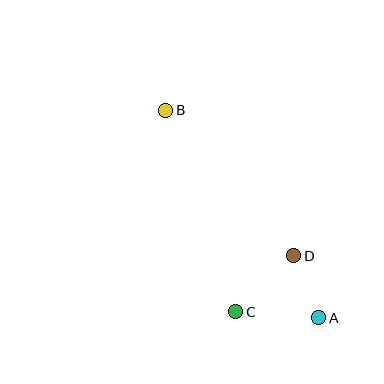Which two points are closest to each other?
Points A and D are closest to each other.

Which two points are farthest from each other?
Points A and B are farthest from each other.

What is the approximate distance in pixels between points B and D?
The distance between B and D is approximately 194 pixels.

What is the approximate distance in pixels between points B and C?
The distance between B and C is approximately 213 pixels.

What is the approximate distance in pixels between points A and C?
The distance between A and C is approximately 83 pixels.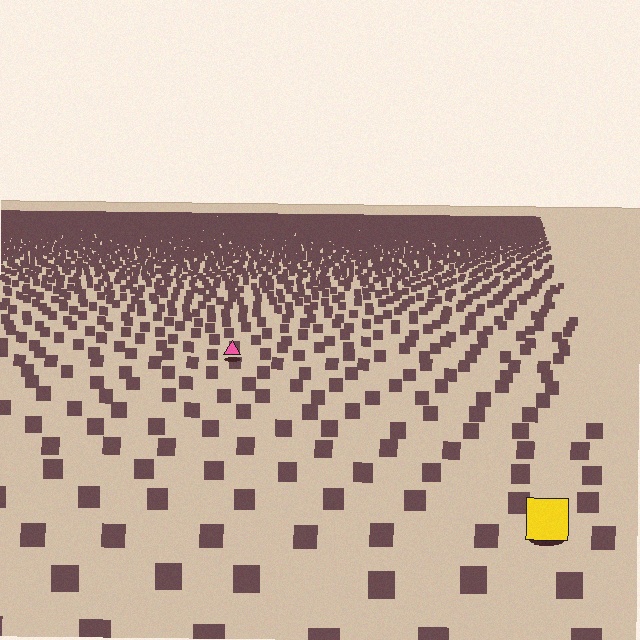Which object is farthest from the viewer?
The pink triangle is farthest from the viewer. It appears smaller and the ground texture around it is denser.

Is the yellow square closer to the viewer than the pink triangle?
Yes. The yellow square is closer — you can tell from the texture gradient: the ground texture is coarser near it.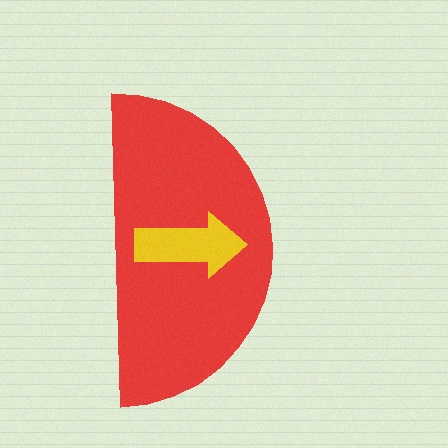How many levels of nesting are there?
2.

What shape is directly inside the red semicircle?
The yellow arrow.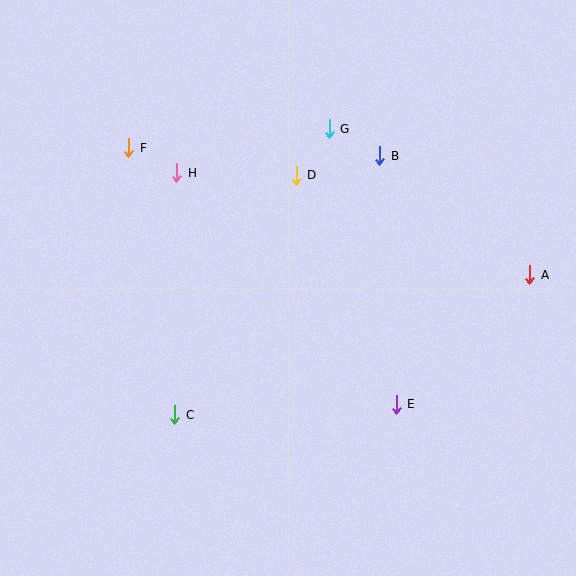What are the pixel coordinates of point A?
Point A is at (530, 275).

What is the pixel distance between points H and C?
The distance between H and C is 242 pixels.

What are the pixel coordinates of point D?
Point D is at (296, 175).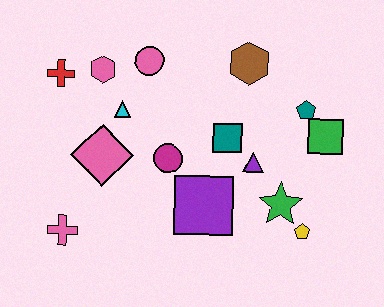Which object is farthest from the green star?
The red cross is farthest from the green star.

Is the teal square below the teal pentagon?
Yes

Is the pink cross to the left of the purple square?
Yes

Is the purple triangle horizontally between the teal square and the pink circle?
No